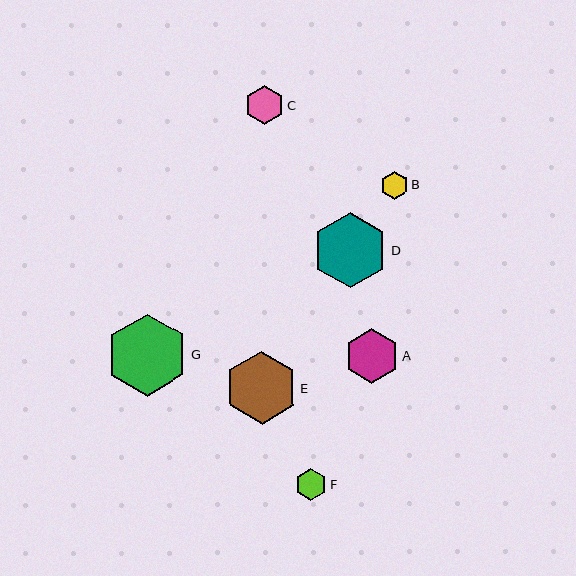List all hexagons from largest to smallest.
From largest to smallest: G, D, E, A, C, F, B.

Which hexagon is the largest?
Hexagon G is the largest with a size of approximately 82 pixels.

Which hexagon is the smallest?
Hexagon B is the smallest with a size of approximately 28 pixels.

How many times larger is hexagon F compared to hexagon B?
Hexagon F is approximately 1.1 times the size of hexagon B.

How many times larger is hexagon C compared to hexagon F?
Hexagon C is approximately 1.2 times the size of hexagon F.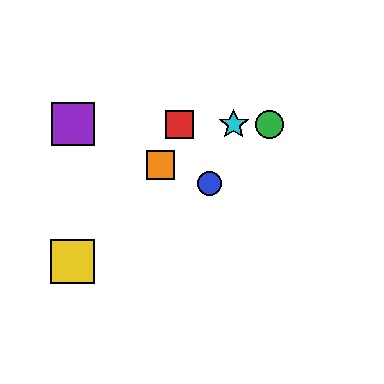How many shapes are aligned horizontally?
4 shapes (the red square, the green circle, the purple square, the cyan star) are aligned horizontally.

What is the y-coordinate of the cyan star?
The cyan star is at y≈124.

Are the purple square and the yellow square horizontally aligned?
No, the purple square is at y≈124 and the yellow square is at y≈262.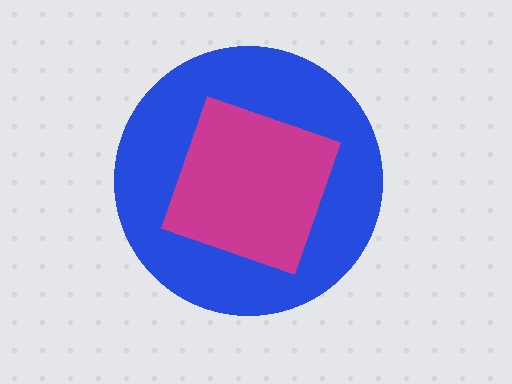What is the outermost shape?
The blue circle.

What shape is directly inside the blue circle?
The magenta diamond.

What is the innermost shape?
The magenta diamond.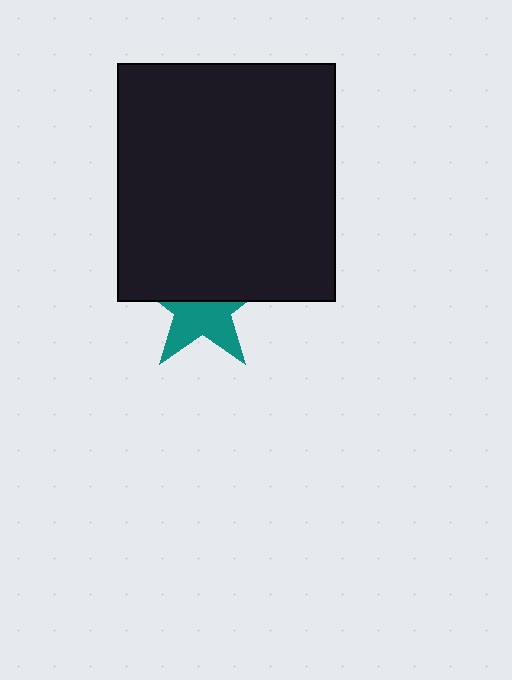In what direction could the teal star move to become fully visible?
The teal star could move down. That would shift it out from behind the black rectangle entirely.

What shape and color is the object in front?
The object in front is a black rectangle.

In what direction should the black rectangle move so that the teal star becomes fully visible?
The black rectangle should move up. That is the shortest direction to clear the overlap and leave the teal star fully visible.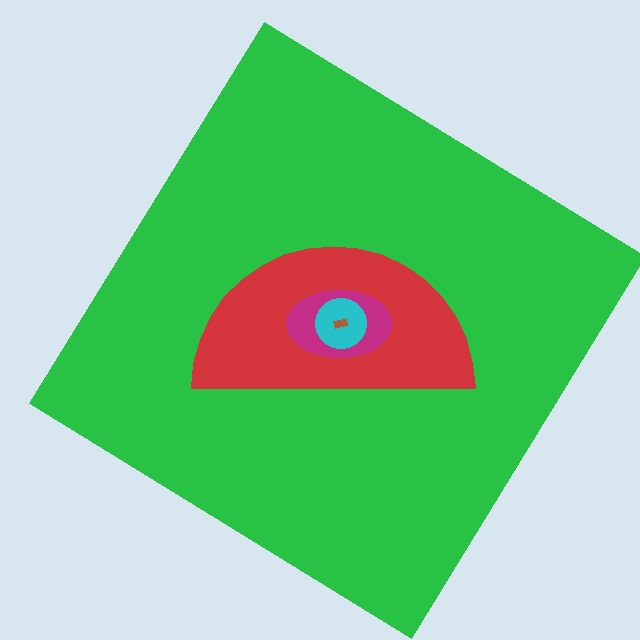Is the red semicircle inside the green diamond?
Yes.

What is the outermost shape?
The green diamond.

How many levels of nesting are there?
5.